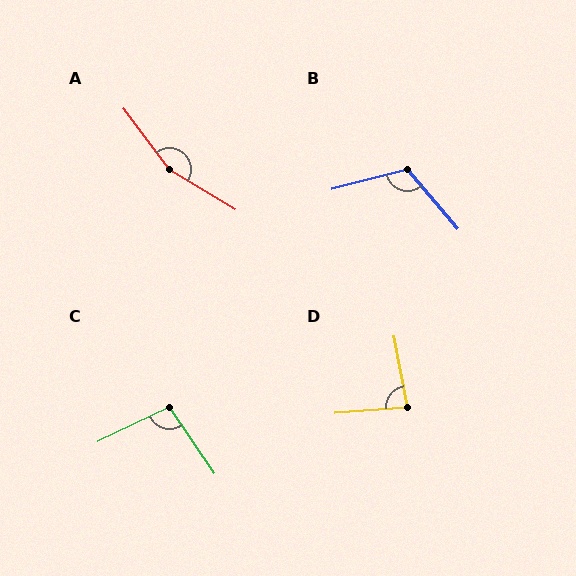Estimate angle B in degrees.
Approximately 116 degrees.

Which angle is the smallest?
D, at approximately 84 degrees.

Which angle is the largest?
A, at approximately 158 degrees.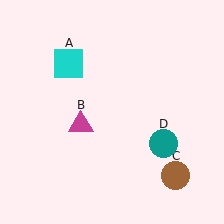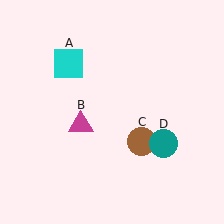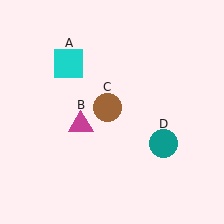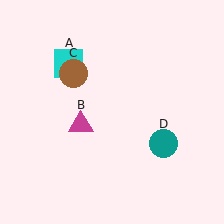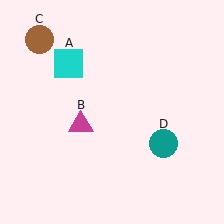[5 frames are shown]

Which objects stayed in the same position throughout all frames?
Cyan square (object A) and magenta triangle (object B) and teal circle (object D) remained stationary.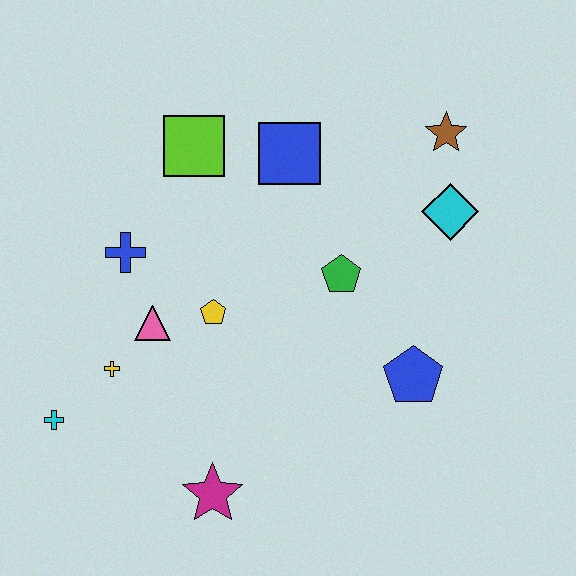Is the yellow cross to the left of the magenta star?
Yes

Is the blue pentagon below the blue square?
Yes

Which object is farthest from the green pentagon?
The cyan cross is farthest from the green pentagon.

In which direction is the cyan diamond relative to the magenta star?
The cyan diamond is above the magenta star.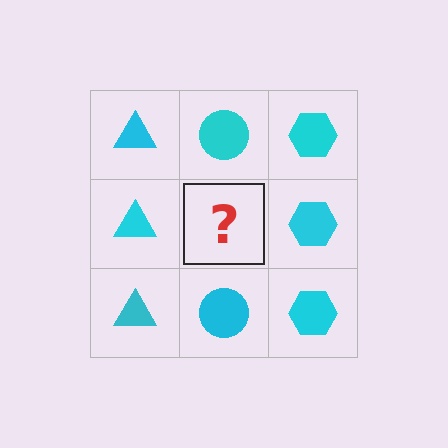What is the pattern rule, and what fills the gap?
The rule is that each column has a consistent shape. The gap should be filled with a cyan circle.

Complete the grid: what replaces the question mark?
The question mark should be replaced with a cyan circle.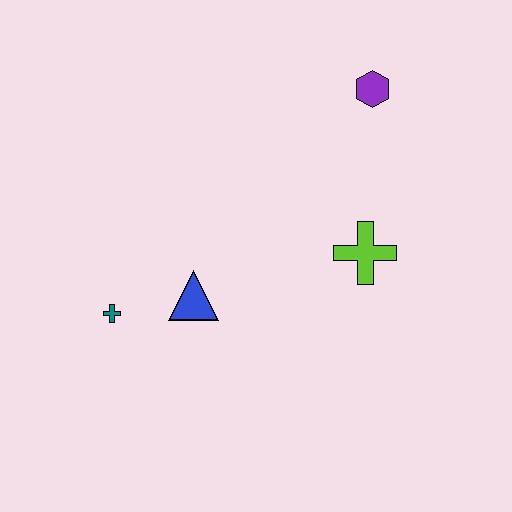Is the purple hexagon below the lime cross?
No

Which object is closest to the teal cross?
The blue triangle is closest to the teal cross.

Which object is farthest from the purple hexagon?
The teal cross is farthest from the purple hexagon.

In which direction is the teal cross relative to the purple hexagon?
The teal cross is to the left of the purple hexagon.